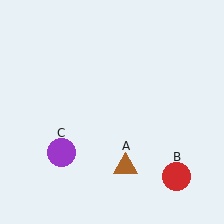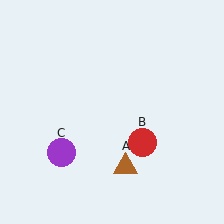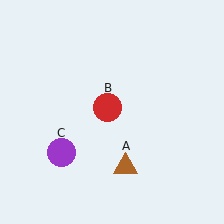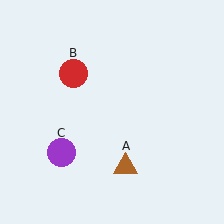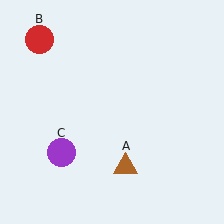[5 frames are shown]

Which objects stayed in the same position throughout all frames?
Brown triangle (object A) and purple circle (object C) remained stationary.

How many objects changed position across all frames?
1 object changed position: red circle (object B).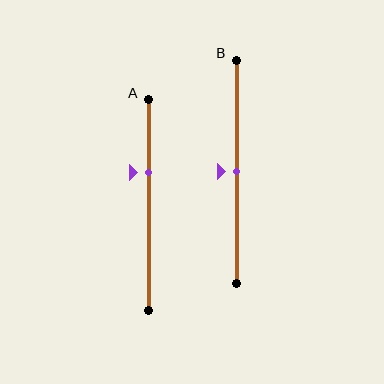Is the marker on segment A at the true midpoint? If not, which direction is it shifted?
No, the marker on segment A is shifted upward by about 15% of the segment length.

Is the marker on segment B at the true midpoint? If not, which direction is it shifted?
Yes, the marker on segment B is at the true midpoint.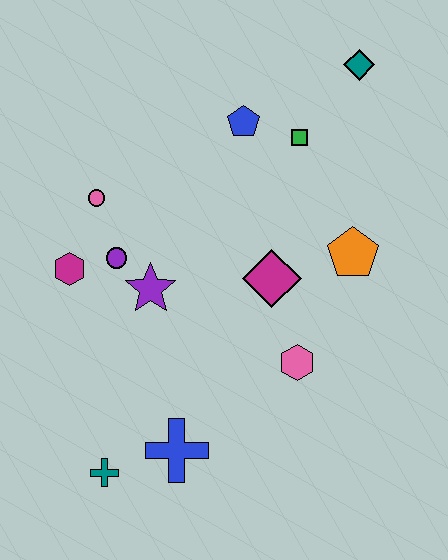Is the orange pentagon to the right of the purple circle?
Yes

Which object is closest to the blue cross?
The teal cross is closest to the blue cross.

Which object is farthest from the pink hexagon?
The teal diamond is farthest from the pink hexagon.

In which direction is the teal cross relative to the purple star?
The teal cross is below the purple star.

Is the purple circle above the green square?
No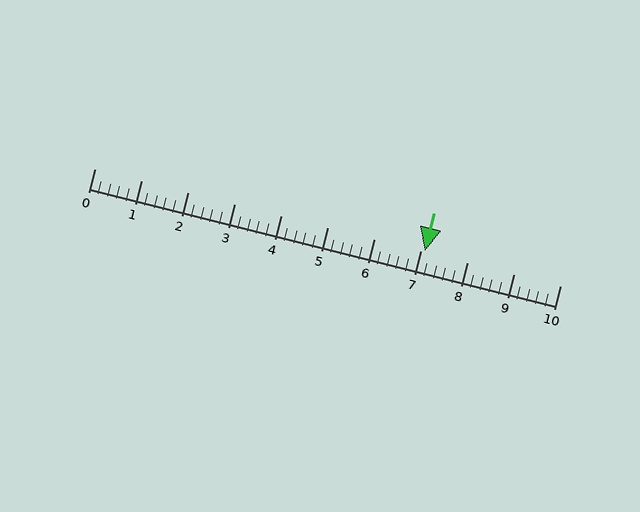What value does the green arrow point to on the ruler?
The green arrow points to approximately 7.1.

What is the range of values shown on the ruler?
The ruler shows values from 0 to 10.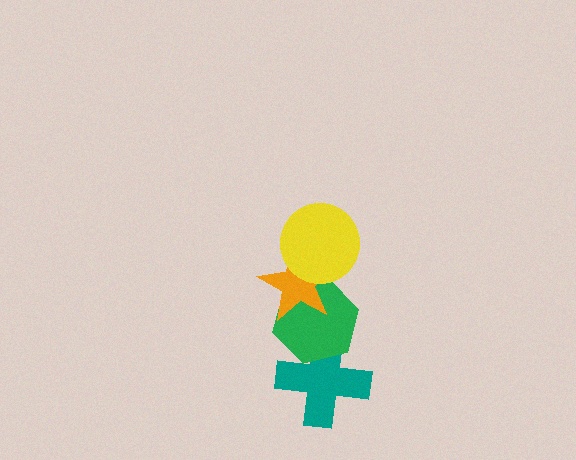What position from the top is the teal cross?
The teal cross is 4th from the top.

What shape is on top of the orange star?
The yellow circle is on top of the orange star.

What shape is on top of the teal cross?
The green hexagon is on top of the teal cross.